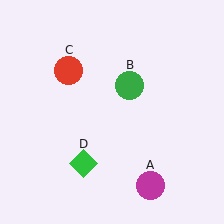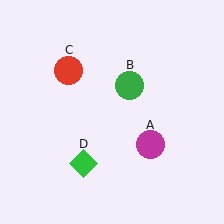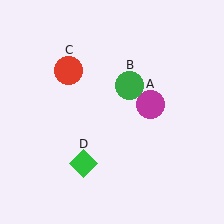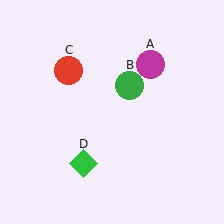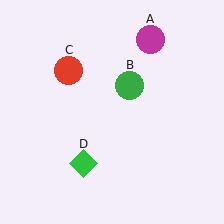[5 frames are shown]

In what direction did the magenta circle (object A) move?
The magenta circle (object A) moved up.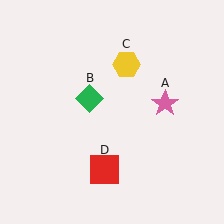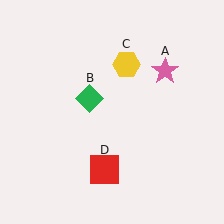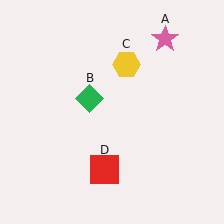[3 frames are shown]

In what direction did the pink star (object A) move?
The pink star (object A) moved up.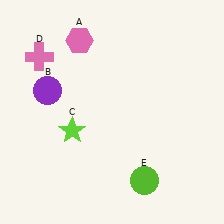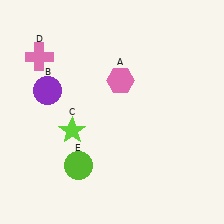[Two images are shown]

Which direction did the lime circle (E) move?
The lime circle (E) moved left.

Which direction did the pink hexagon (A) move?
The pink hexagon (A) moved right.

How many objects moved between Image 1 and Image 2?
2 objects moved between the two images.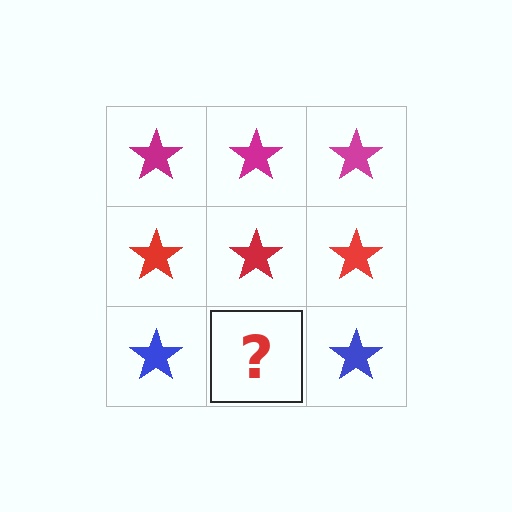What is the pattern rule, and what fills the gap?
The rule is that each row has a consistent color. The gap should be filled with a blue star.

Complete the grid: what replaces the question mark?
The question mark should be replaced with a blue star.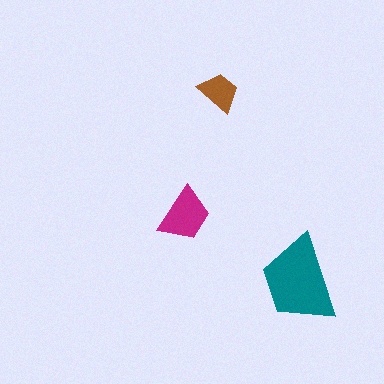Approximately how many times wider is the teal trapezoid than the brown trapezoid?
About 2 times wider.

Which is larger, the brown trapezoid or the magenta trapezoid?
The magenta one.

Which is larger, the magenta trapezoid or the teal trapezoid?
The teal one.